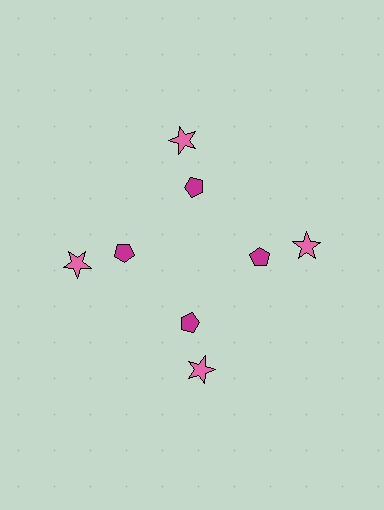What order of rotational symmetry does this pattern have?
This pattern has 4-fold rotational symmetry.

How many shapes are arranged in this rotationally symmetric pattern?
There are 8 shapes, arranged in 4 groups of 2.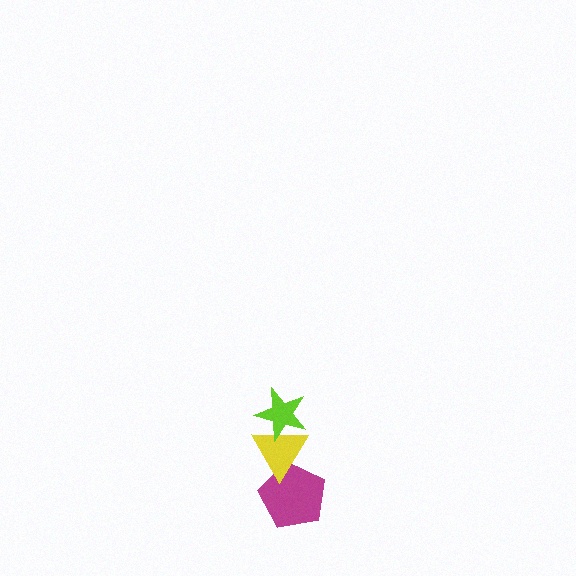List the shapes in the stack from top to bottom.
From top to bottom: the lime star, the yellow triangle, the magenta pentagon.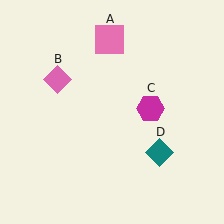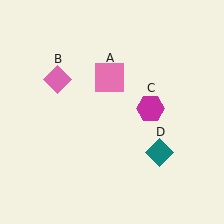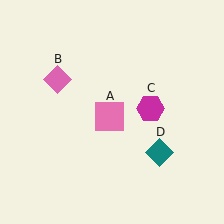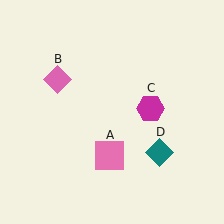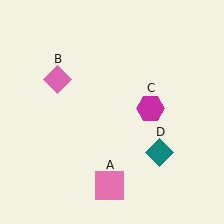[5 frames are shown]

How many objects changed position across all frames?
1 object changed position: pink square (object A).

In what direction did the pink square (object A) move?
The pink square (object A) moved down.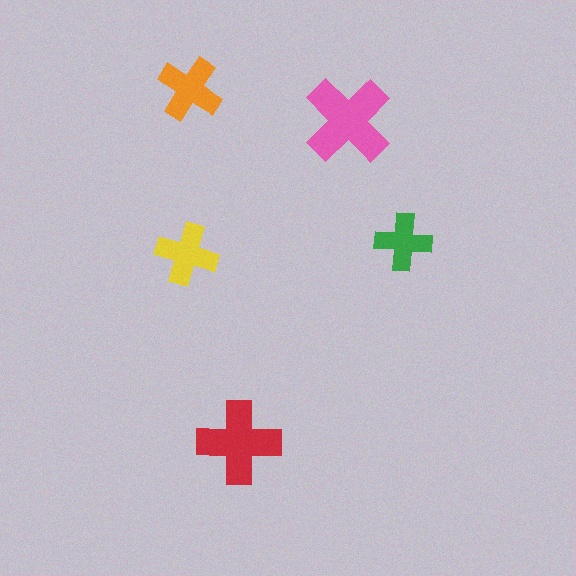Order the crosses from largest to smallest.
the pink one, the red one, the orange one, the yellow one, the green one.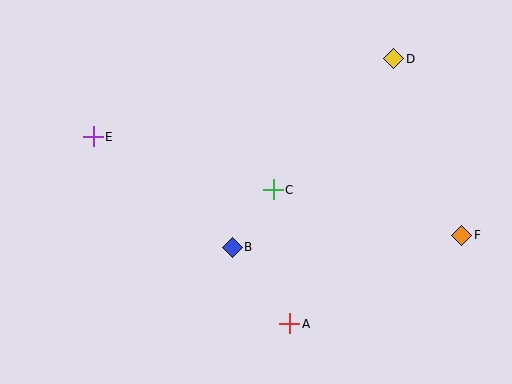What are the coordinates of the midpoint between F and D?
The midpoint between F and D is at (428, 147).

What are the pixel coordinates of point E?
Point E is at (93, 137).